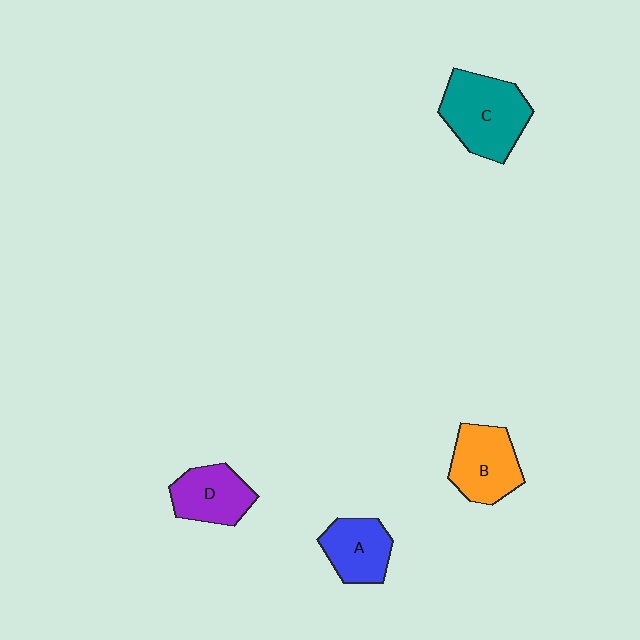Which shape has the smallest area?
Shape A (blue).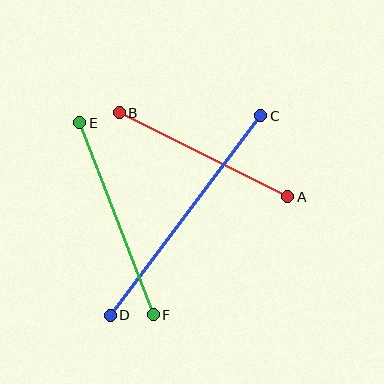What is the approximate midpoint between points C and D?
The midpoint is at approximately (186, 216) pixels.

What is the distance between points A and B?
The distance is approximately 188 pixels.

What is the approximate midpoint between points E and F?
The midpoint is at approximately (117, 219) pixels.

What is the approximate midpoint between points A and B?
The midpoint is at approximately (203, 155) pixels.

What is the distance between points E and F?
The distance is approximately 206 pixels.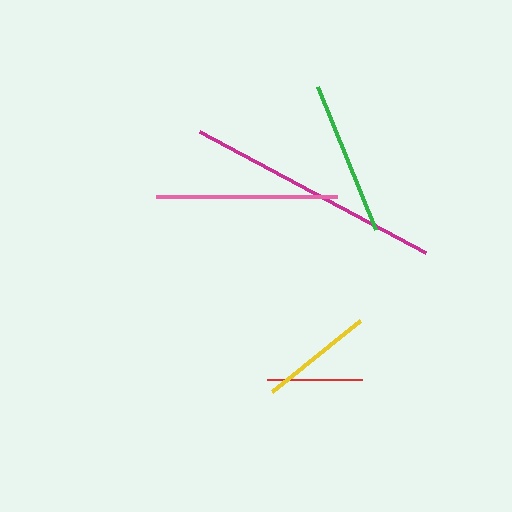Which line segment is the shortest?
The red line is the shortest at approximately 95 pixels.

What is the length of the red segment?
The red segment is approximately 95 pixels long.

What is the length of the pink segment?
The pink segment is approximately 180 pixels long.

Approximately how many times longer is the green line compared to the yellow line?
The green line is approximately 1.4 times the length of the yellow line.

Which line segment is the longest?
The magenta line is the longest at approximately 256 pixels.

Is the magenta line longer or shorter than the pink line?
The magenta line is longer than the pink line.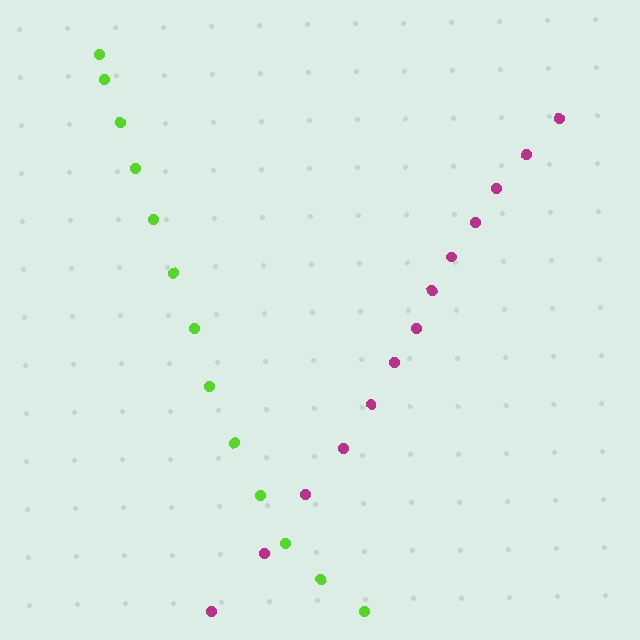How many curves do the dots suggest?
There are 2 distinct paths.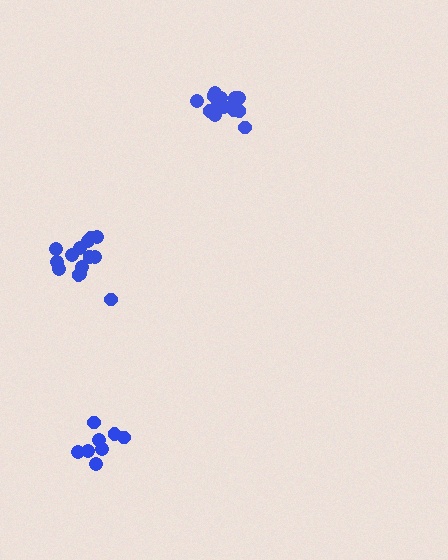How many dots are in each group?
Group 1: 14 dots, Group 2: 14 dots, Group 3: 8 dots (36 total).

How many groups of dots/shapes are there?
There are 3 groups.